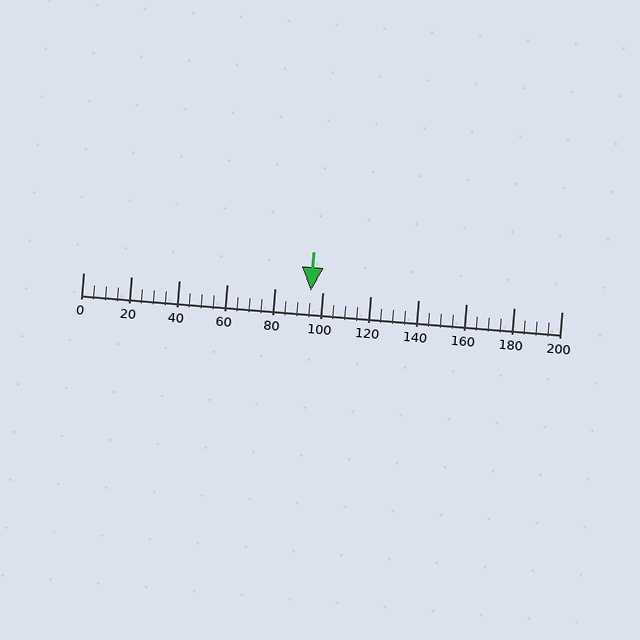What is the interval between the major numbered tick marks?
The major tick marks are spaced 20 units apart.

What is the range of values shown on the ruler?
The ruler shows values from 0 to 200.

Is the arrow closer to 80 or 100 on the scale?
The arrow is closer to 100.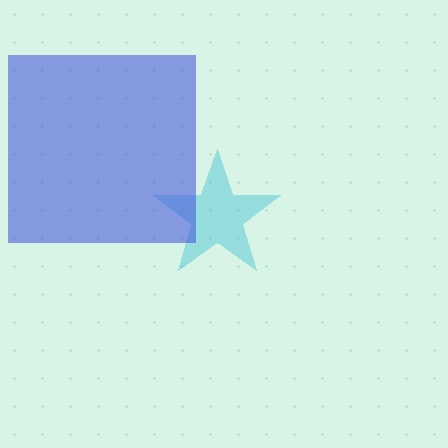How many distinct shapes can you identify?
There are 2 distinct shapes: a cyan star, a blue square.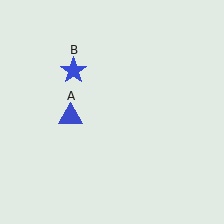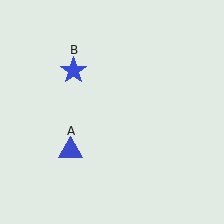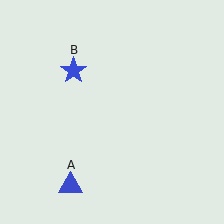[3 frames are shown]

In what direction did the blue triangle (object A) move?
The blue triangle (object A) moved down.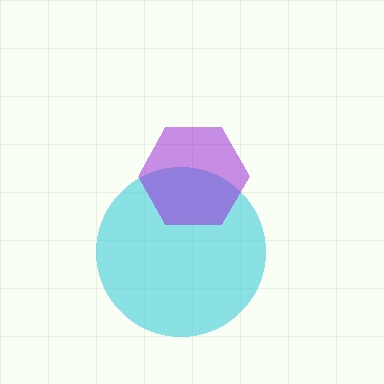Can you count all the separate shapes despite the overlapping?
Yes, there are 2 separate shapes.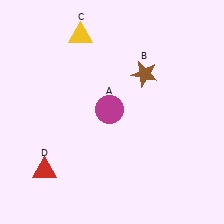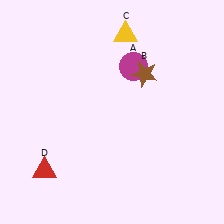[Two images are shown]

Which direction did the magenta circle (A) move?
The magenta circle (A) moved up.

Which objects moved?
The objects that moved are: the magenta circle (A), the yellow triangle (C).